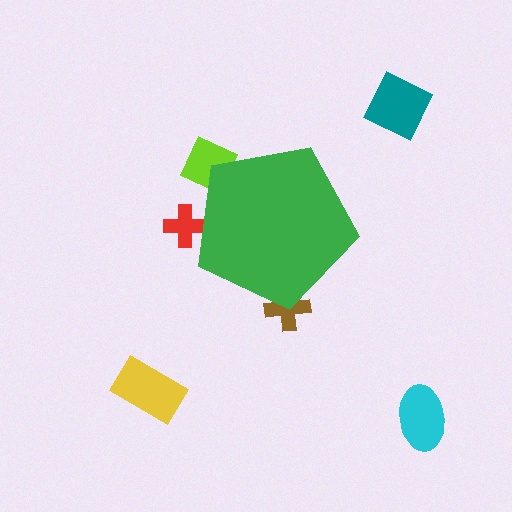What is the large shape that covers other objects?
A green pentagon.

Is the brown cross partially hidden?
Yes, the brown cross is partially hidden behind the green pentagon.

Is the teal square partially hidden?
No, the teal square is fully visible.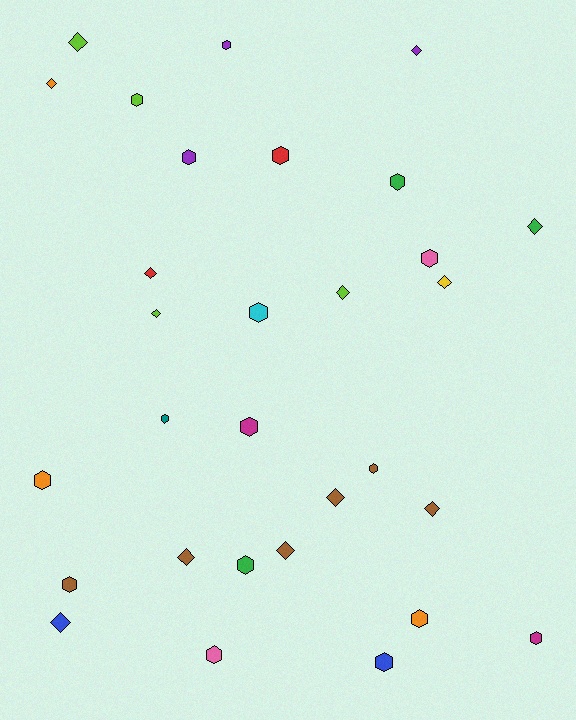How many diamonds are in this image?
There are 13 diamonds.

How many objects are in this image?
There are 30 objects.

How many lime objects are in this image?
There are 4 lime objects.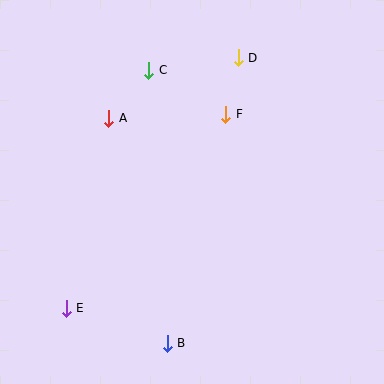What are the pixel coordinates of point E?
Point E is at (66, 308).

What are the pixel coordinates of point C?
Point C is at (149, 70).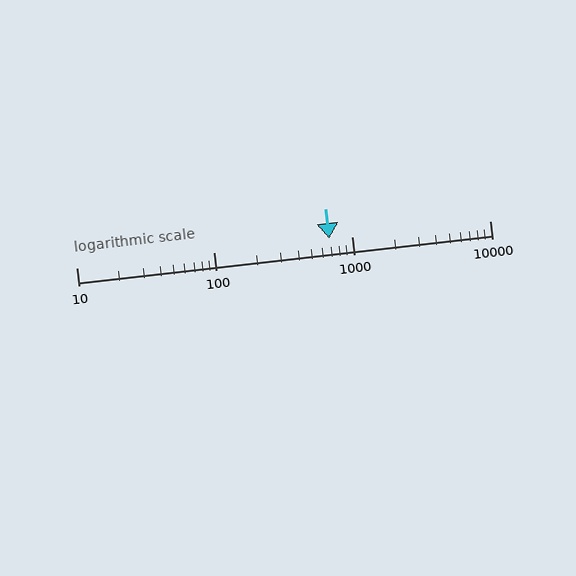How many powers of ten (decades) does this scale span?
The scale spans 3 decades, from 10 to 10000.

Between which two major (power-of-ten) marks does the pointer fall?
The pointer is between 100 and 1000.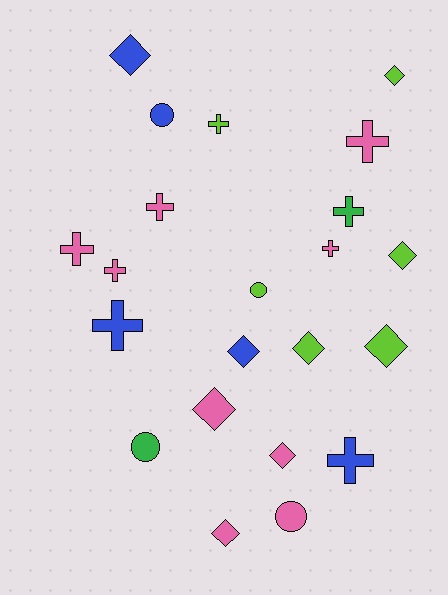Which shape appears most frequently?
Cross, with 9 objects.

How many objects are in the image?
There are 22 objects.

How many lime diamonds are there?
There are 4 lime diamonds.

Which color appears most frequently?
Pink, with 9 objects.